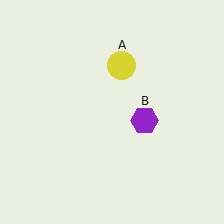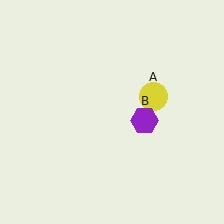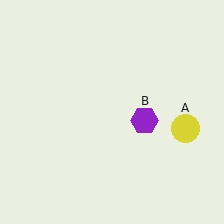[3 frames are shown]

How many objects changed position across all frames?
1 object changed position: yellow circle (object A).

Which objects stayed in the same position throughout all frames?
Purple hexagon (object B) remained stationary.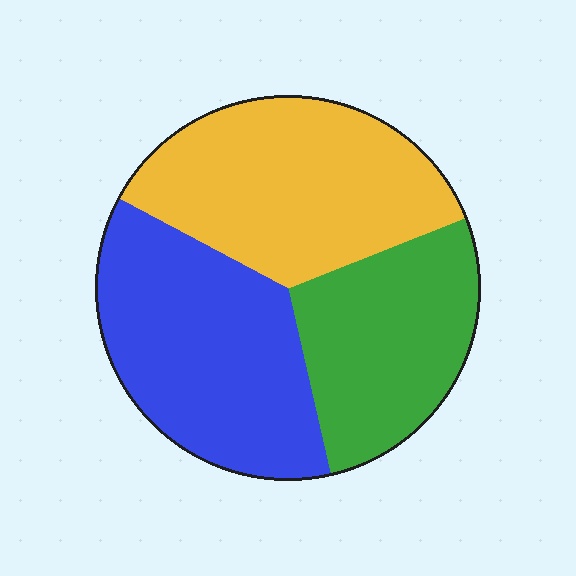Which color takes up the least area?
Green, at roughly 25%.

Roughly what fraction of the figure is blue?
Blue takes up about three eighths (3/8) of the figure.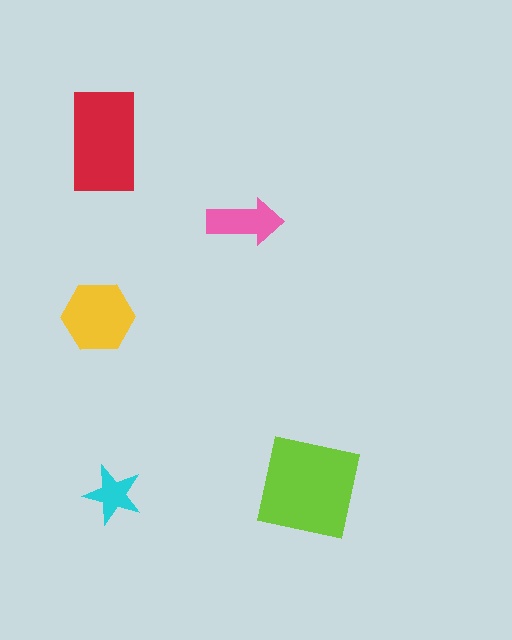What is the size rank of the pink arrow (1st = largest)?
4th.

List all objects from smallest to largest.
The cyan star, the pink arrow, the yellow hexagon, the red rectangle, the lime square.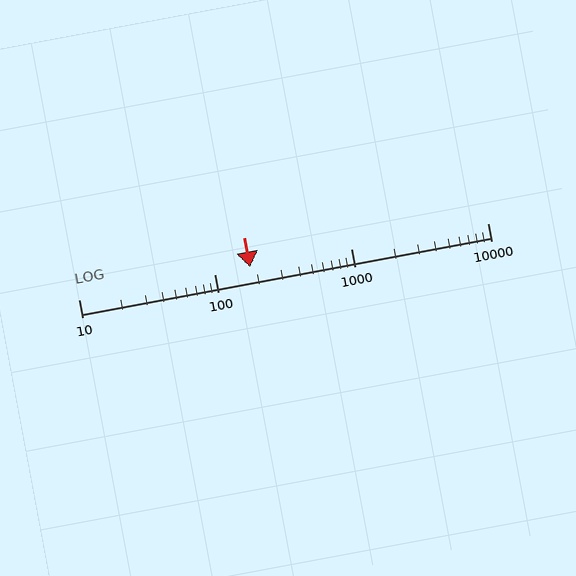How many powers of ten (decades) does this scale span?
The scale spans 3 decades, from 10 to 10000.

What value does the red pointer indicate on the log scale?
The pointer indicates approximately 180.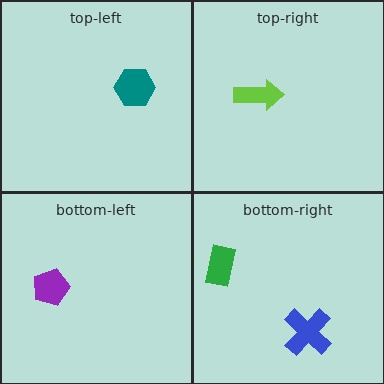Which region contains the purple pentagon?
The bottom-left region.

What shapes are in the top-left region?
The teal hexagon.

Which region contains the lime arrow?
The top-right region.